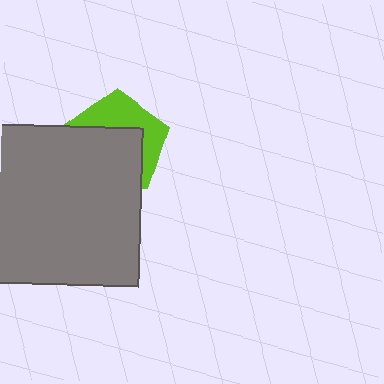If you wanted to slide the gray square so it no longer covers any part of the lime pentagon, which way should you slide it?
Slide it down — that is the most direct way to separate the two shapes.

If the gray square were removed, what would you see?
You would see the complete lime pentagon.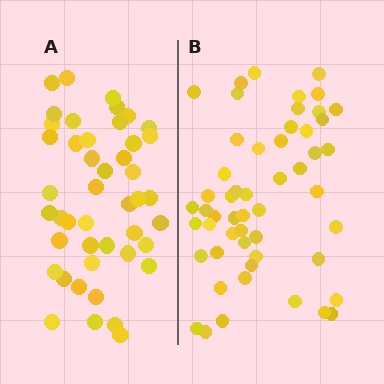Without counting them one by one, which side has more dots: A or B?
Region B (the right region) has more dots.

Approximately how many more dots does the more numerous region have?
Region B has roughly 8 or so more dots than region A.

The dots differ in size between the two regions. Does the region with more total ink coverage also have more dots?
No. Region A has more total ink coverage because its dots are larger, but region B actually contains more individual dots. Total area can be misleading — the number of items is what matters here.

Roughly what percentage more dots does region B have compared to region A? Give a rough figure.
About 20% more.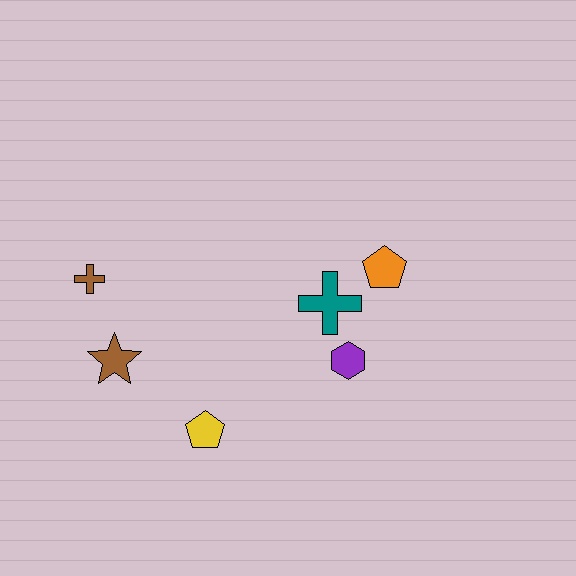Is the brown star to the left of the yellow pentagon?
Yes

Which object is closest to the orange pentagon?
The teal cross is closest to the orange pentagon.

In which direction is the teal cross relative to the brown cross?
The teal cross is to the right of the brown cross.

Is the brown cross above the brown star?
Yes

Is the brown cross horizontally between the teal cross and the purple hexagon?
No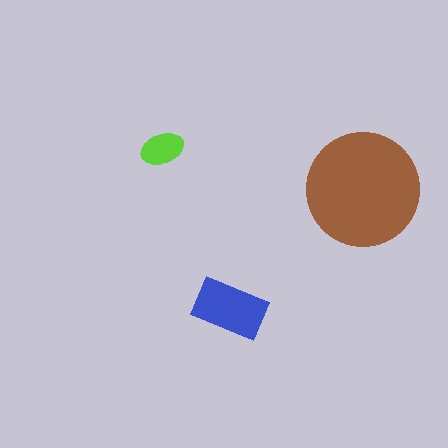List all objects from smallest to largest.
The lime ellipse, the blue rectangle, the brown circle.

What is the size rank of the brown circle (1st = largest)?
1st.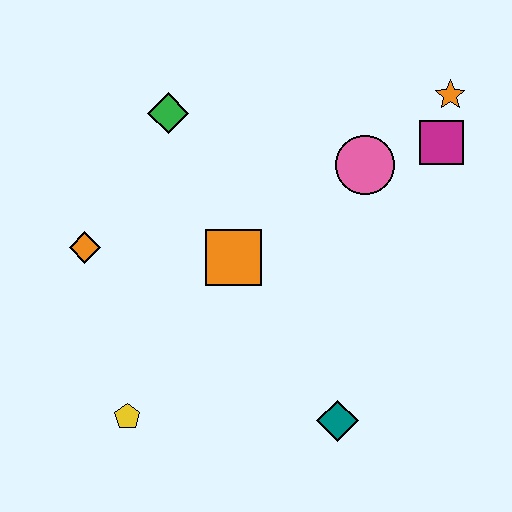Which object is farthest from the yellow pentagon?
The orange star is farthest from the yellow pentagon.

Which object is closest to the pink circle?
The magenta square is closest to the pink circle.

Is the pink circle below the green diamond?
Yes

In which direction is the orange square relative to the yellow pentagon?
The orange square is above the yellow pentagon.